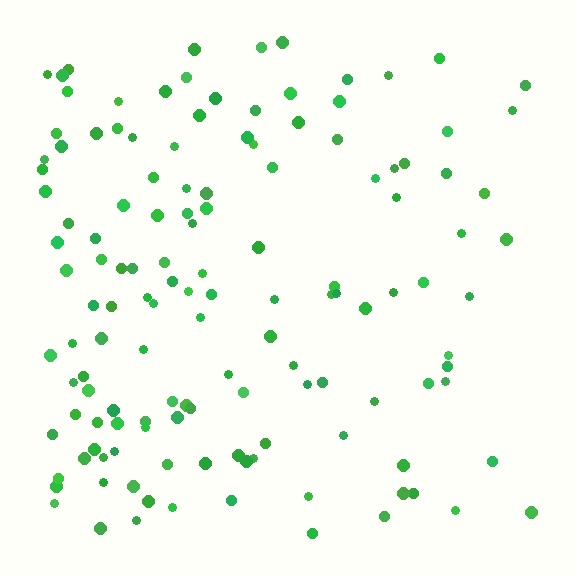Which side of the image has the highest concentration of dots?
The left.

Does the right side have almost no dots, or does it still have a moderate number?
Still a moderate number, just noticeably fewer than the left.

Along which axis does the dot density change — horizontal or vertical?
Horizontal.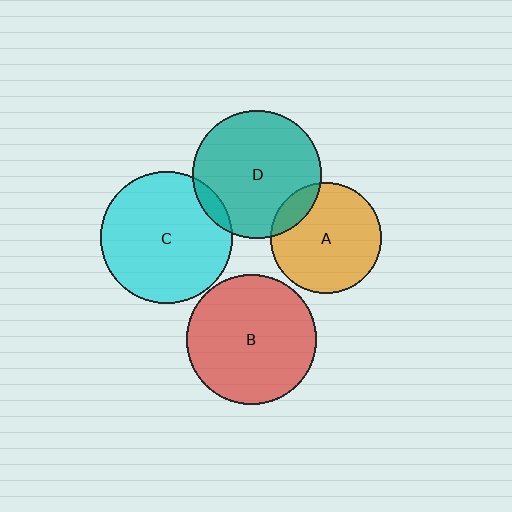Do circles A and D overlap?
Yes.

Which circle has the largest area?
Circle C (cyan).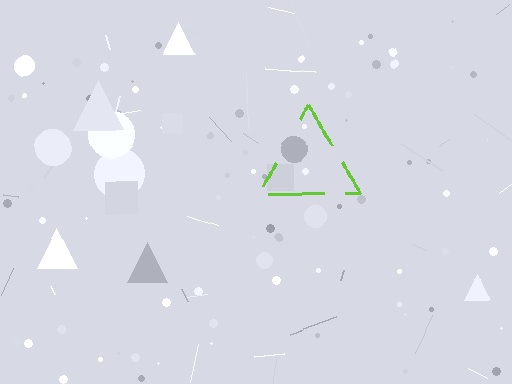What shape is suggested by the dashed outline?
The dashed outline suggests a triangle.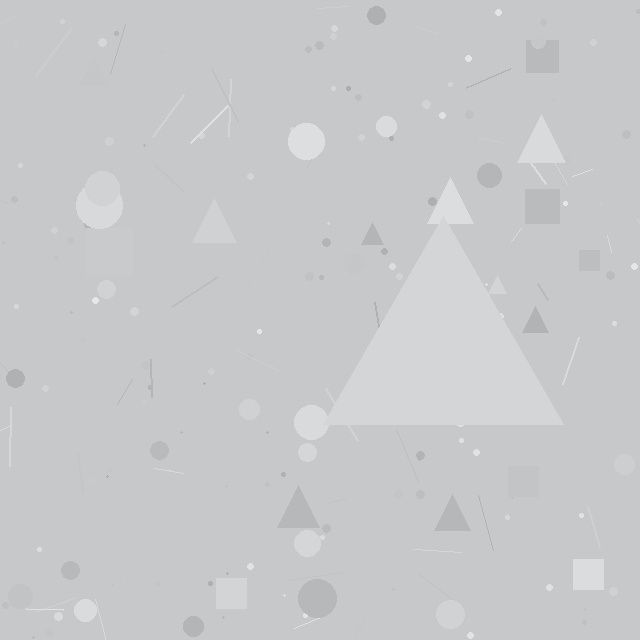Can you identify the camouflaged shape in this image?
The camouflaged shape is a triangle.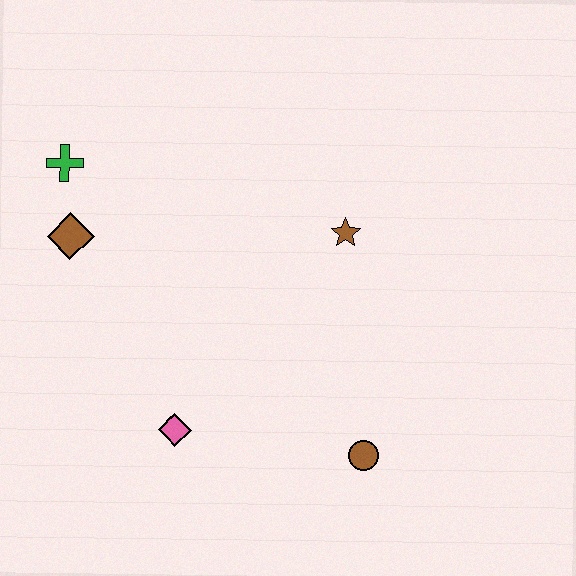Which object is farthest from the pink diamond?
The green cross is farthest from the pink diamond.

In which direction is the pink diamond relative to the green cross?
The pink diamond is below the green cross.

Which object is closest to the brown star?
The brown circle is closest to the brown star.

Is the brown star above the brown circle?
Yes